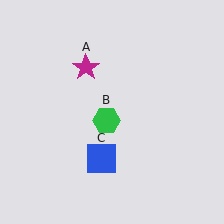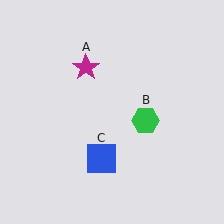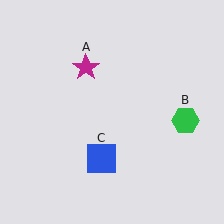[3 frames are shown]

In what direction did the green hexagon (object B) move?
The green hexagon (object B) moved right.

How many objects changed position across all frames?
1 object changed position: green hexagon (object B).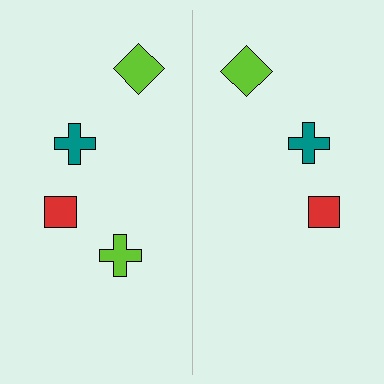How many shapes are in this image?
There are 7 shapes in this image.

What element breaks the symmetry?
A lime cross is missing from the right side.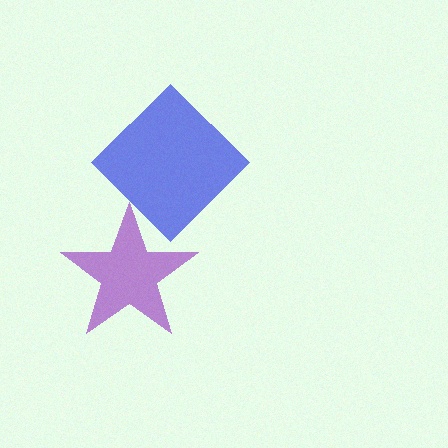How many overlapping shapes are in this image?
There are 2 overlapping shapes in the image.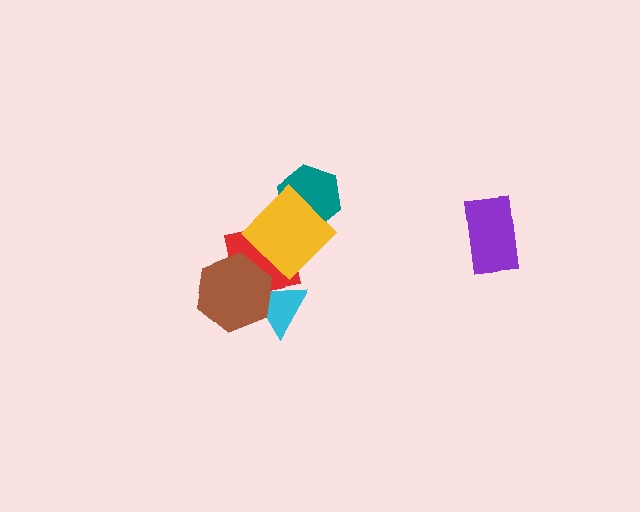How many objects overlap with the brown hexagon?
2 objects overlap with the brown hexagon.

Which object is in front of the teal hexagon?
The yellow diamond is in front of the teal hexagon.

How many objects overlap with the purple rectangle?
0 objects overlap with the purple rectangle.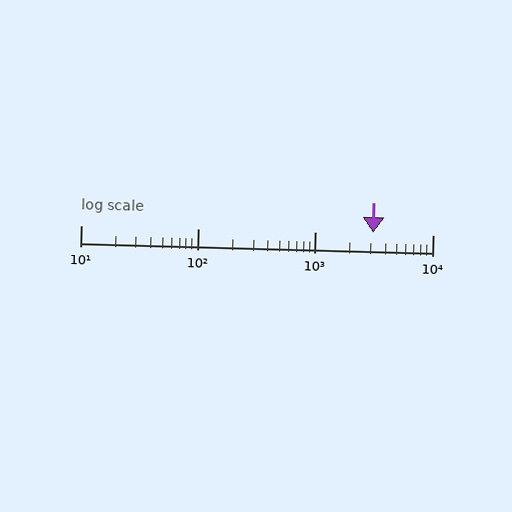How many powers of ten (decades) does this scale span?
The scale spans 3 decades, from 10 to 10000.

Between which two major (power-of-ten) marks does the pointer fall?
The pointer is between 1000 and 10000.